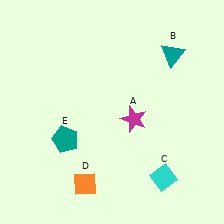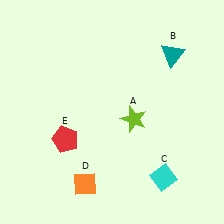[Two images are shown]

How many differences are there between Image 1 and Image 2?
There are 2 differences between the two images.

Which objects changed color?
A changed from magenta to lime. E changed from teal to red.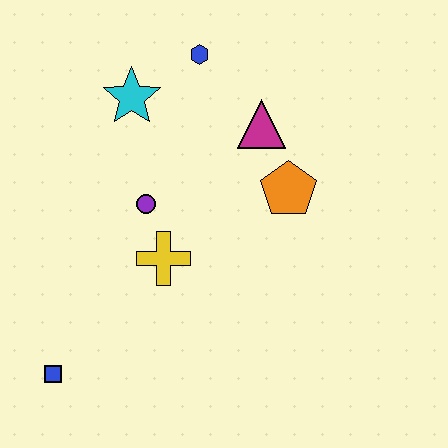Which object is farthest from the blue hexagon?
The blue square is farthest from the blue hexagon.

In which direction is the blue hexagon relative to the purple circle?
The blue hexagon is above the purple circle.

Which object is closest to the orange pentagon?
The magenta triangle is closest to the orange pentagon.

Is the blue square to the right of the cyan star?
No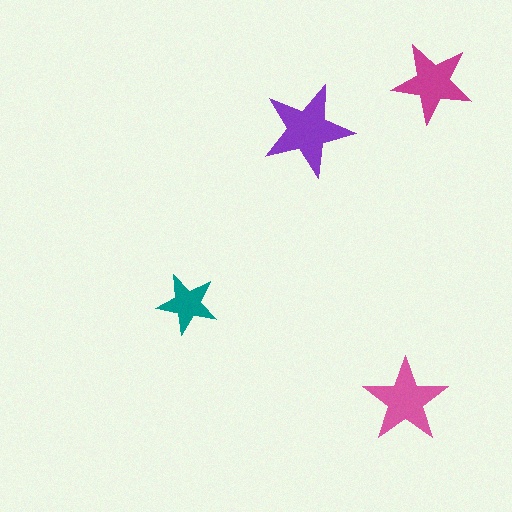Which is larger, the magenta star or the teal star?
The magenta one.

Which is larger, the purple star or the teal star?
The purple one.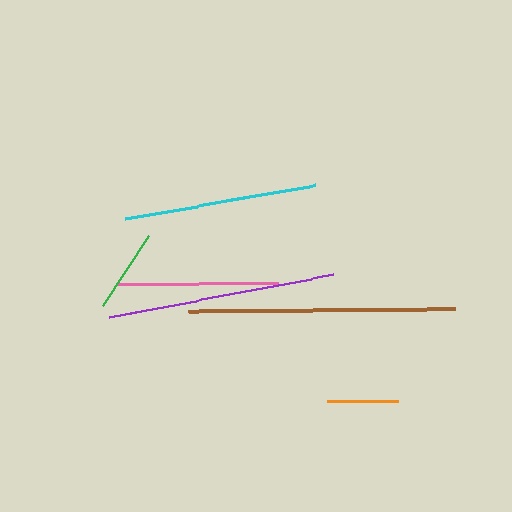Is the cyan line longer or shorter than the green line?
The cyan line is longer than the green line.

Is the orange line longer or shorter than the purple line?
The purple line is longer than the orange line.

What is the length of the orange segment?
The orange segment is approximately 71 pixels long.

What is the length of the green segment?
The green segment is approximately 84 pixels long.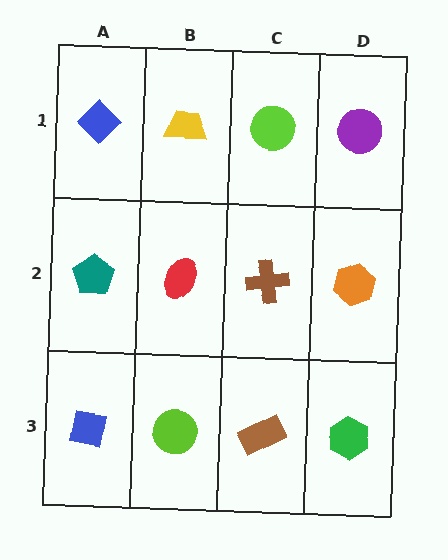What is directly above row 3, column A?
A teal pentagon.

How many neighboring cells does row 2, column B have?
4.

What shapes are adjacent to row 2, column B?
A yellow trapezoid (row 1, column B), a lime circle (row 3, column B), a teal pentagon (row 2, column A), a brown cross (row 2, column C).